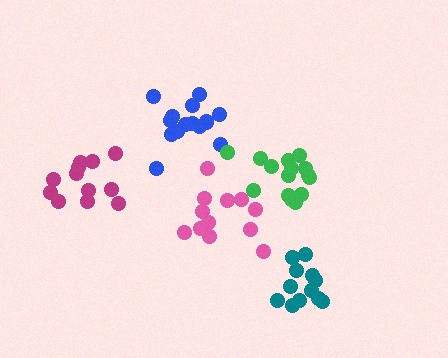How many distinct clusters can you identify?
There are 5 distinct clusters.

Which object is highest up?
The blue cluster is topmost.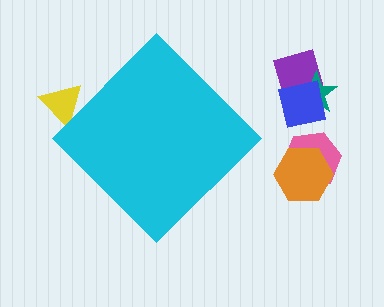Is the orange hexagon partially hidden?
No, the orange hexagon is fully visible.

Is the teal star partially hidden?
No, the teal star is fully visible.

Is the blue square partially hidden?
No, the blue square is fully visible.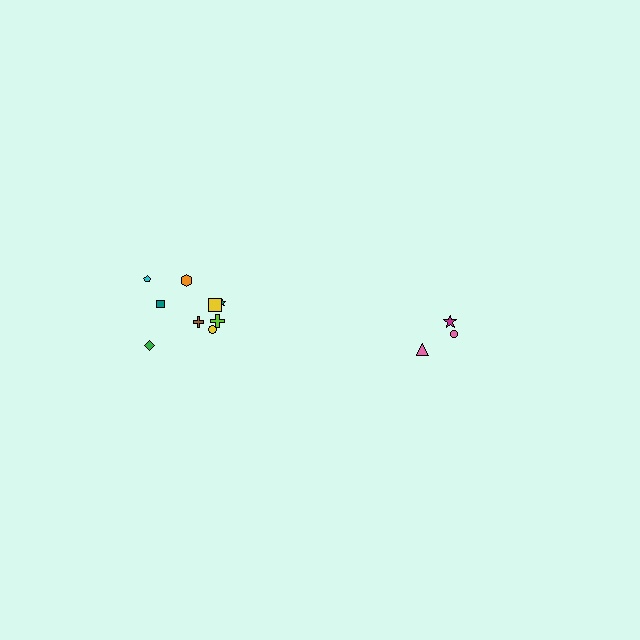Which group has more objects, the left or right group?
The left group.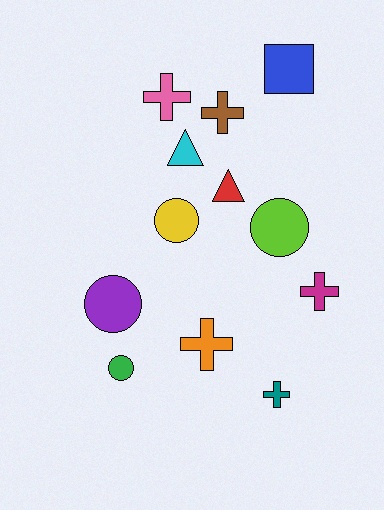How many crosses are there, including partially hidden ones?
There are 5 crosses.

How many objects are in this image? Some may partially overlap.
There are 12 objects.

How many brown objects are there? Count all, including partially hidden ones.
There is 1 brown object.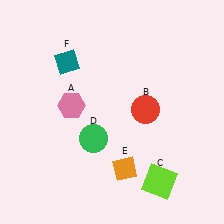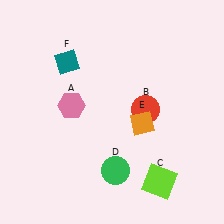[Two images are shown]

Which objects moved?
The objects that moved are: the green circle (D), the orange diamond (E).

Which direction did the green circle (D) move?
The green circle (D) moved down.